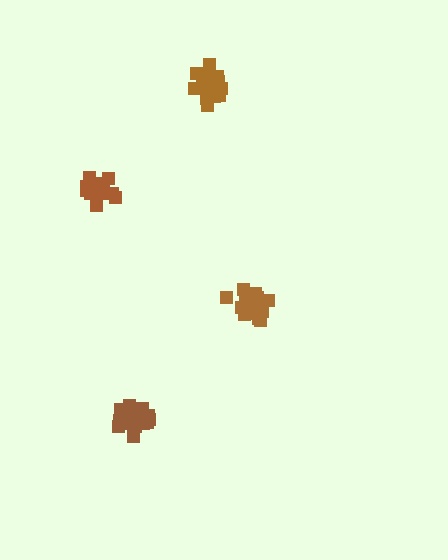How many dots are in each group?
Group 1: 20 dots, Group 2: 20 dots, Group 3: 17 dots, Group 4: 16 dots (73 total).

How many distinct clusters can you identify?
There are 4 distinct clusters.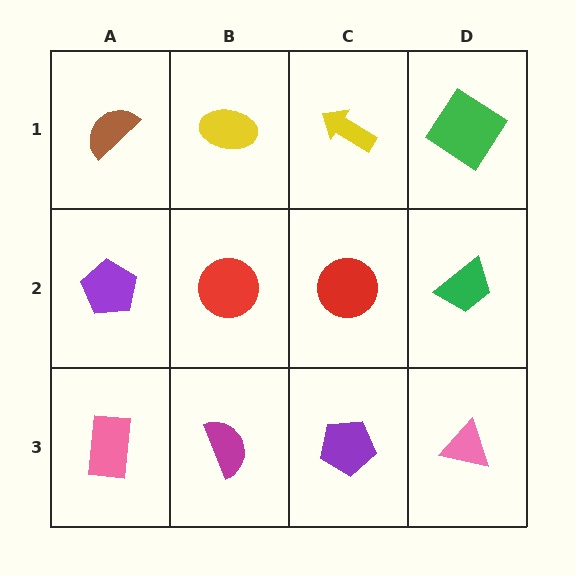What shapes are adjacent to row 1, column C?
A red circle (row 2, column C), a yellow ellipse (row 1, column B), a green diamond (row 1, column D).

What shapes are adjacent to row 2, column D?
A green diamond (row 1, column D), a pink triangle (row 3, column D), a red circle (row 2, column C).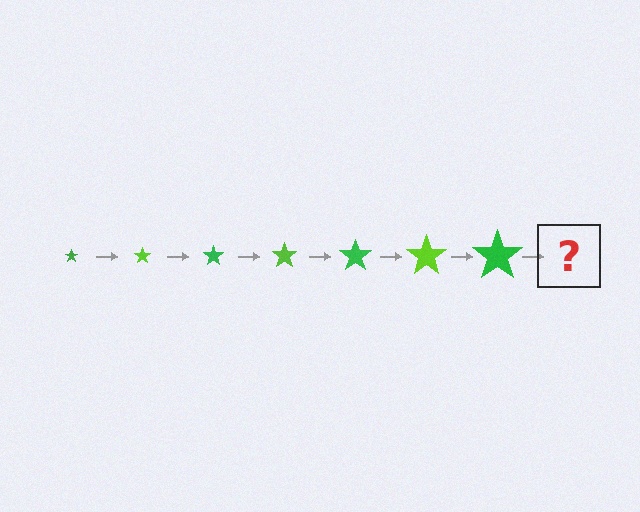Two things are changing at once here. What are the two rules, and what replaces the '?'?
The two rules are that the star grows larger each step and the color cycles through green and lime. The '?' should be a lime star, larger than the previous one.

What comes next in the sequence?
The next element should be a lime star, larger than the previous one.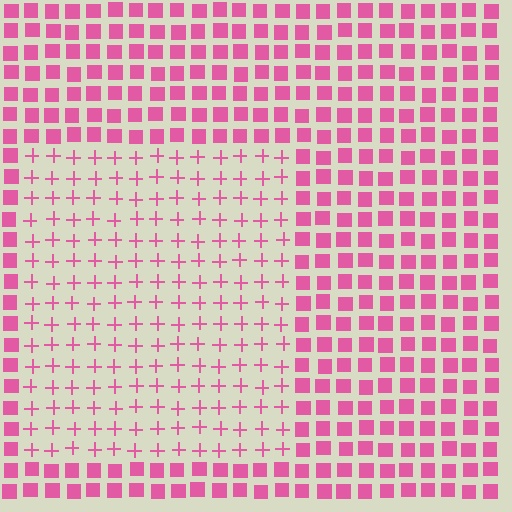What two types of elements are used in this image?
The image uses plus signs inside the rectangle region and squares outside it.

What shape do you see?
I see a rectangle.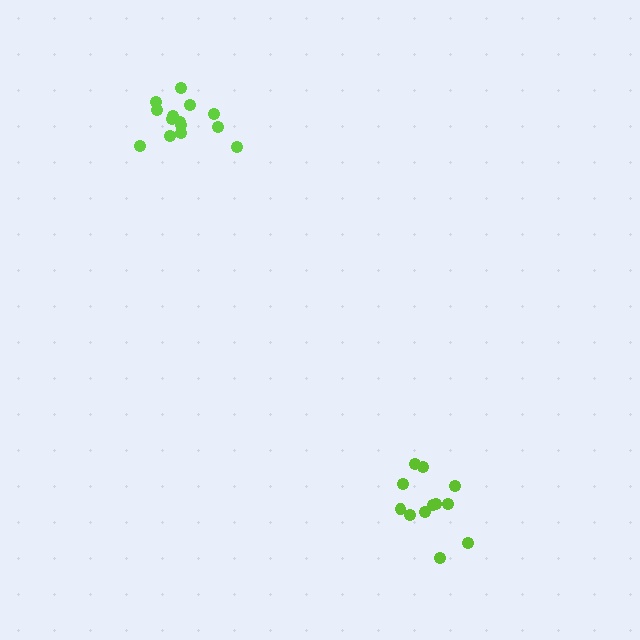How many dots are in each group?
Group 1: 12 dots, Group 2: 14 dots (26 total).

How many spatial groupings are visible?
There are 2 spatial groupings.